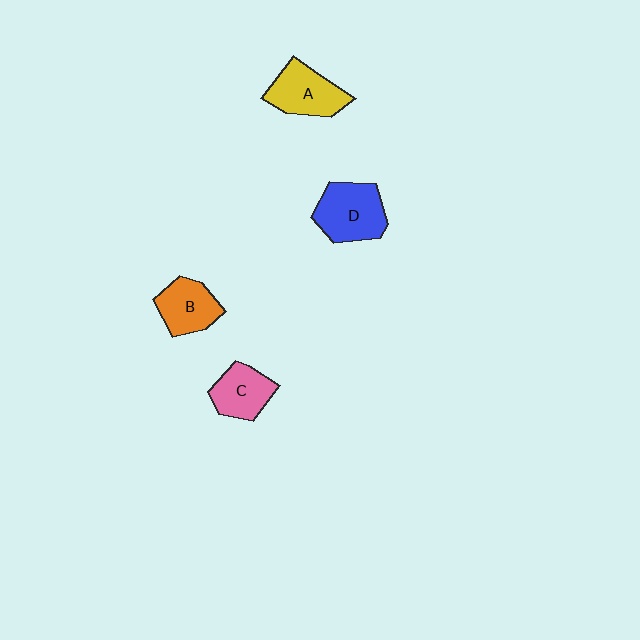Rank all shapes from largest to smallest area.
From largest to smallest: D (blue), A (yellow), B (orange), C (pink).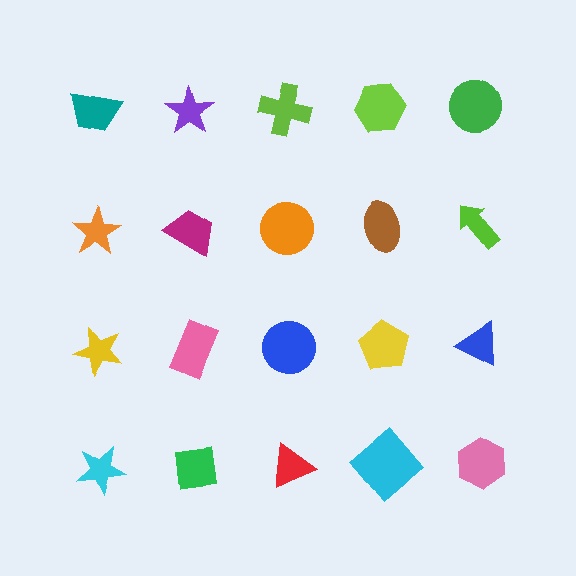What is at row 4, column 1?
A cyan star.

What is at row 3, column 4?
A yellow pentagon.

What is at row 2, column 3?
An orange circle.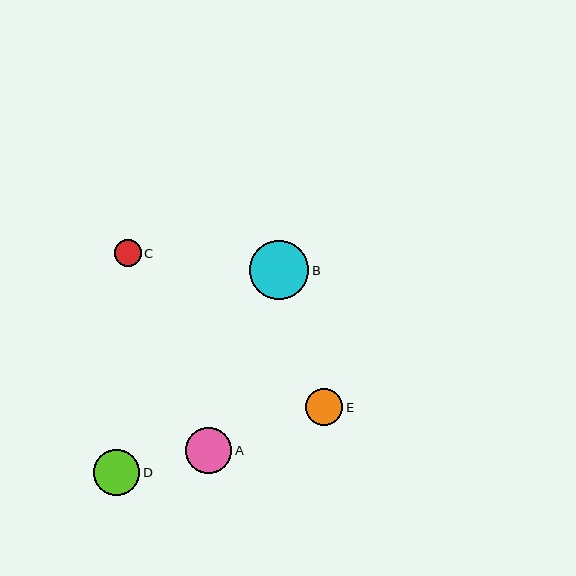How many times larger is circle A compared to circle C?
Circle A is approximately 1.7 times the size of circle C.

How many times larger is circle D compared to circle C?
Circle D is approximately 1.7 times the size of circle C.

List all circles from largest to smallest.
From largest to smallest: B, A, D, E, C.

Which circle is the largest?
Circle B is the largest with a size of approximately 59 pixels.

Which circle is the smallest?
Circle C is the smallest with a size of approximately 27 pixels.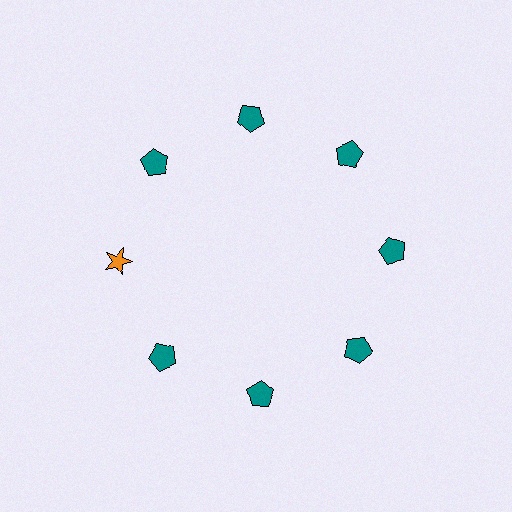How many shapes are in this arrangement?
There are 8 shapes arranged in a ring pattern.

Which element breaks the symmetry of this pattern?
The orange star at roughly the 9 o'clock position breaks the symmetry. All other shapes are teal pentagons.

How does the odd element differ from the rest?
It differs in both color (orange instead of teal) and shape (star instead of pentagon).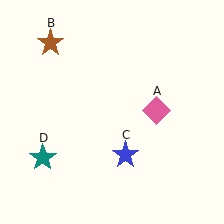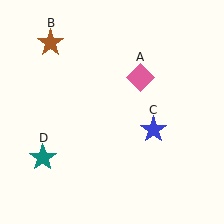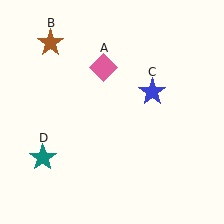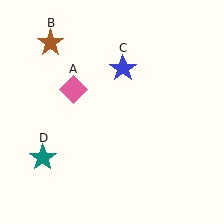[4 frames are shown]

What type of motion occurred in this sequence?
The pink diamond (object A), blue star (object C) rotated counterclockwise around the center of the scene.